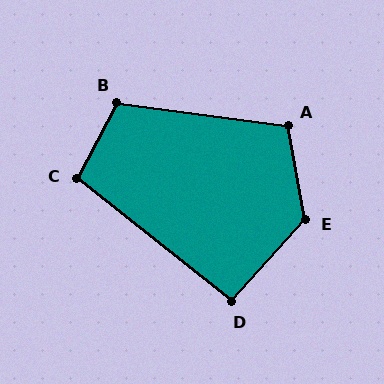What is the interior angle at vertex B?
Approximately 111 degrees (obtuse).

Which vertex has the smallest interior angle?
D, at approximately 94 degrees.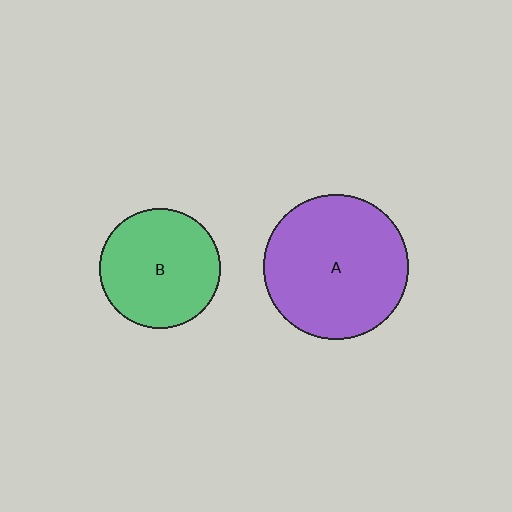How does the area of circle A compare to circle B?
Approximately 1.4 times.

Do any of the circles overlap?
No, none of the circles overlap.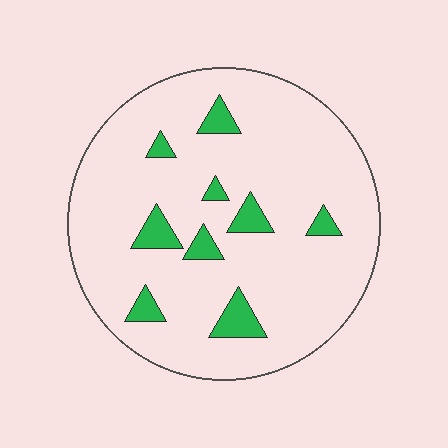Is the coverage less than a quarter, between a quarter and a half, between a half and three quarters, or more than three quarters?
Less than a quarter.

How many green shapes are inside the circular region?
9.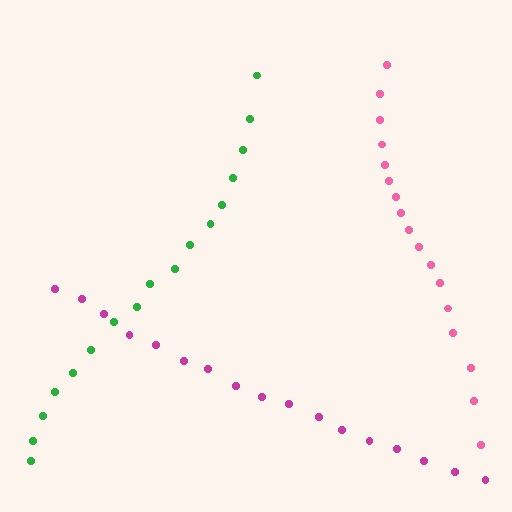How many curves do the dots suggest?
There are 3 distinct paths.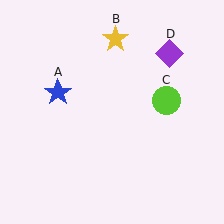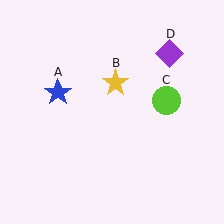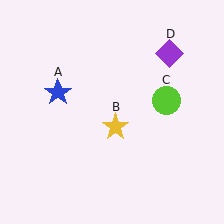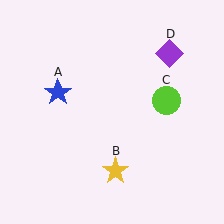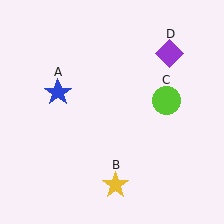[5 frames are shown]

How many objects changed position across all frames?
1 object changed position: yellow star (object B).